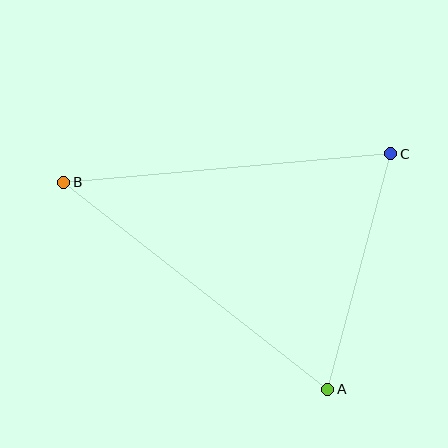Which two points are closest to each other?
Points A and C are closest to each other.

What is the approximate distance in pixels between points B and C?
The distance between B and C is approximately 328 pixels.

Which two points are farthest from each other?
Points A and B are farthest from each other.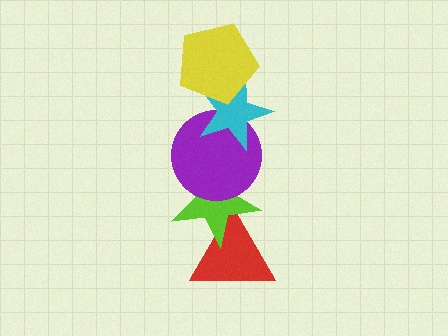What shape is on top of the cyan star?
The yellow pentagon is on top of the cyan star.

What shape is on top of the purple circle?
The cyan star is on top of the purple circle.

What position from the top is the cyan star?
The cyan star is 2nd from the top.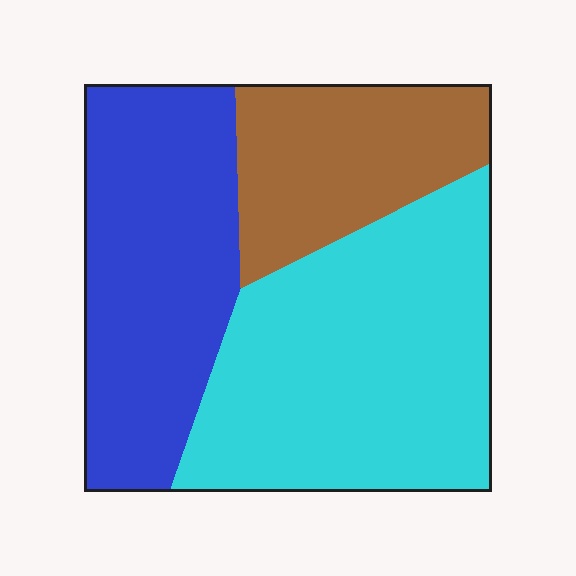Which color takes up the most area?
Cyan, at roughly 45%.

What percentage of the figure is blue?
Blue takes up between a third and a half of the figure.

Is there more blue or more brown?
Blue.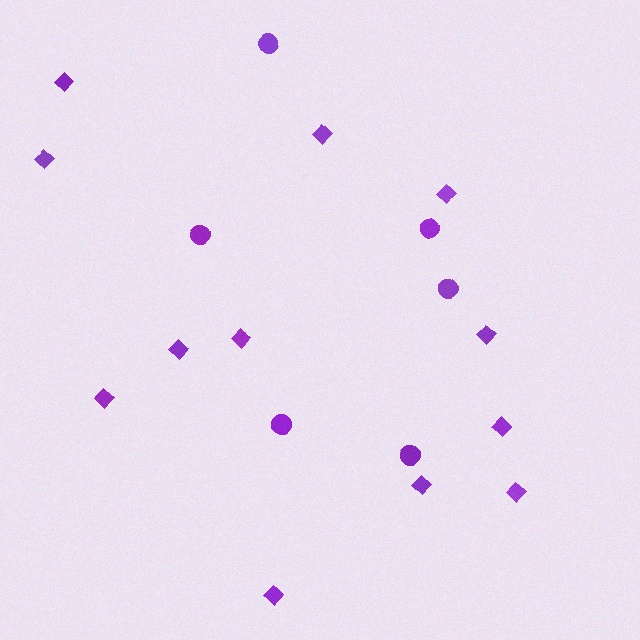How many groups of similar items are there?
There are 2 groups: one group of diamonds (12) and one group of circles (6).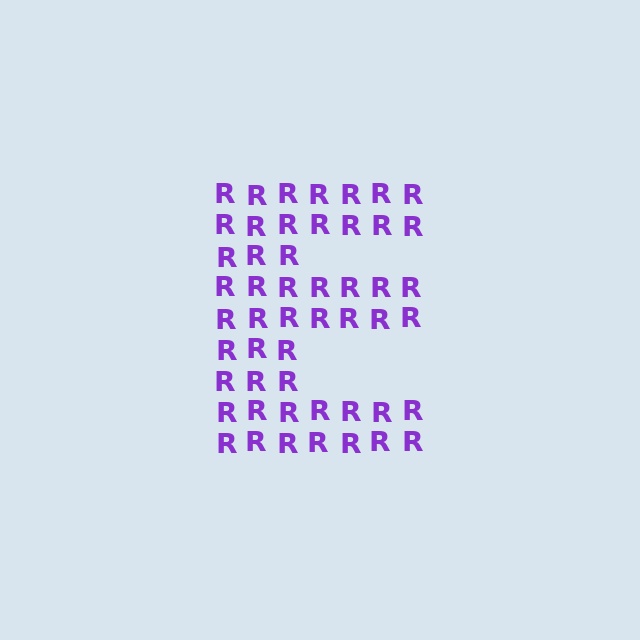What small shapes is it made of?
It is made of small letter R's.